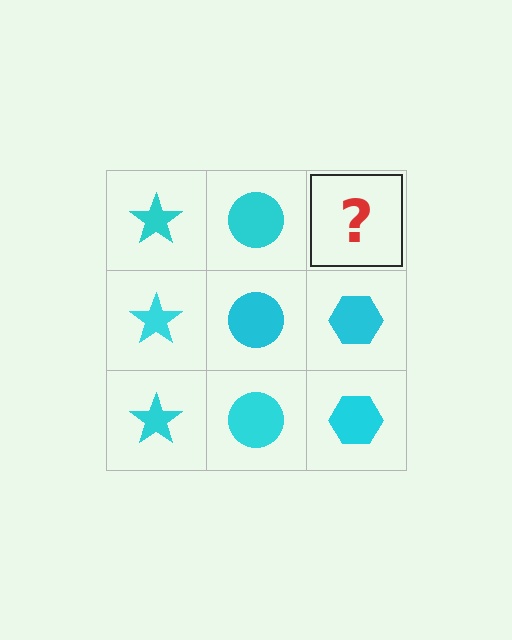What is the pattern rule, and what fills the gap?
The rule is that each column has a consistent shape. The gap should be filled with a cyan hexagon.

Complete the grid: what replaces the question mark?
The question mark should be replaced with a cyan hexagon.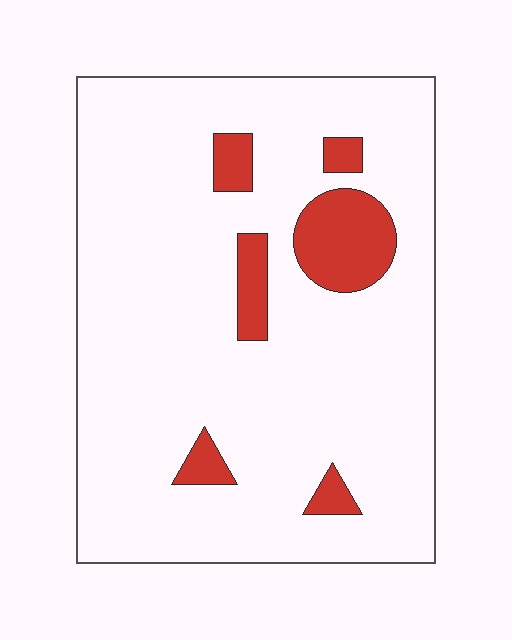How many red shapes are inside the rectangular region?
6.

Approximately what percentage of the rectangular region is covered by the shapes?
Approximately 10%.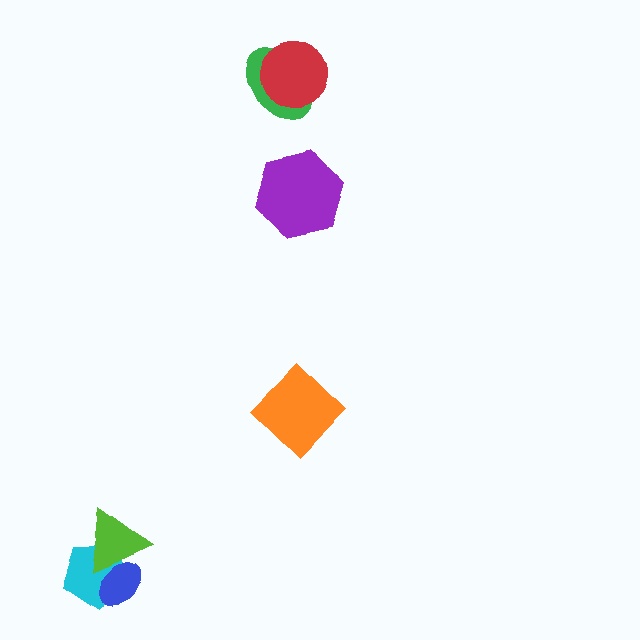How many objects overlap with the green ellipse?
1 object overlaps with the green ellipse.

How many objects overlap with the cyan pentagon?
2 objects overlap with the cyan pentagon.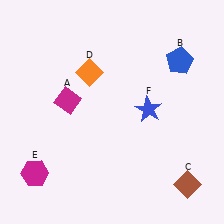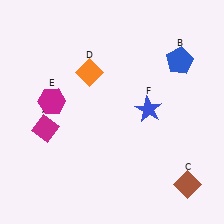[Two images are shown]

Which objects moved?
The objects that moved are: the magenta diamond (A), the magenta hexagon (E).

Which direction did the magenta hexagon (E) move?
The magenta hexagon (E) moved up.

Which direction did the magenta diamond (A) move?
The magenta diamond (A) moved down.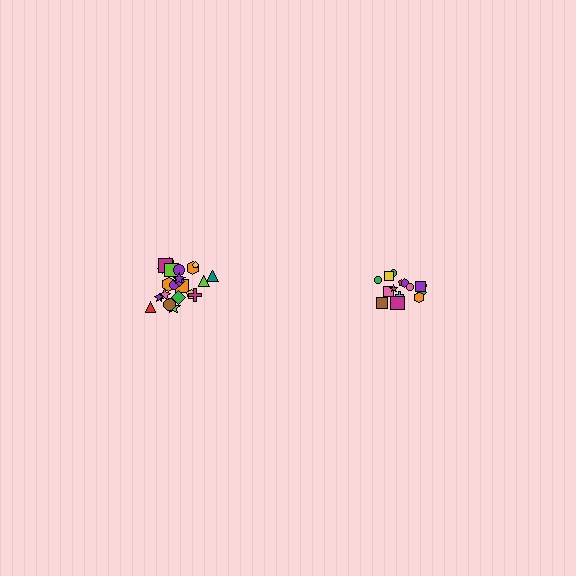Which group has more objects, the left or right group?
The left group.